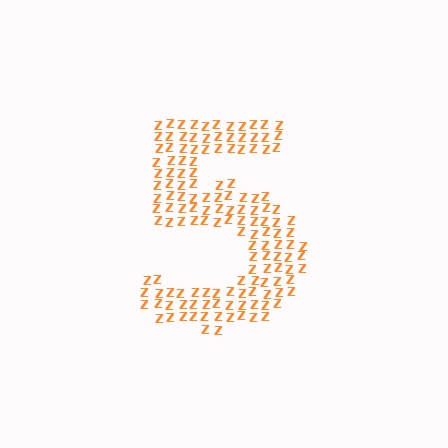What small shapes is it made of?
It is made of small letter Z's.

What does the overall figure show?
The overall figure shows the digit 5.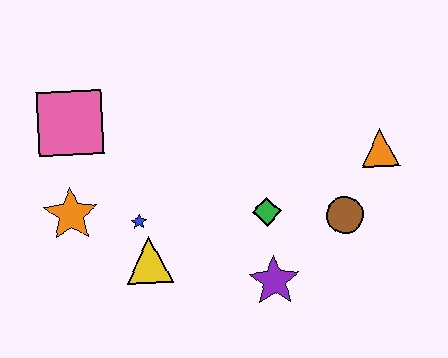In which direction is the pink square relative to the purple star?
The pink square is to the left of the purple star.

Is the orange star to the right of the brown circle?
No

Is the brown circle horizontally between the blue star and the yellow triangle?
No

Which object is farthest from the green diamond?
The pink square is farthest from the green diamond.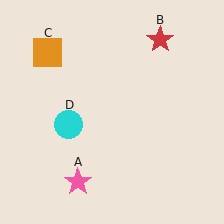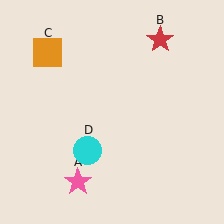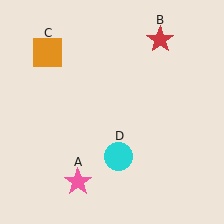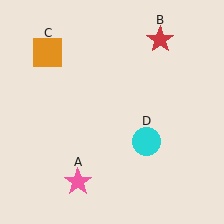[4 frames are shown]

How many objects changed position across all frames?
1 object changed position: cyan circle (object D).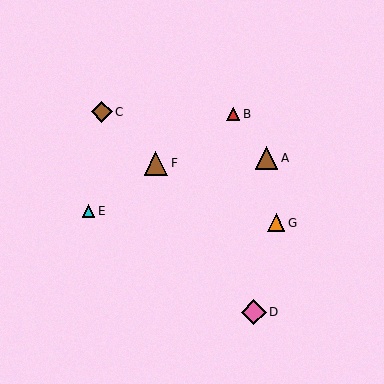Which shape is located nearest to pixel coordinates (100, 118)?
The brown diamond (labeled C) at (102, 112) is nearest to that location.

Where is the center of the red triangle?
The center of the red triangle is at (233, 114).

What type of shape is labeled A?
Shape A is a brown triangle.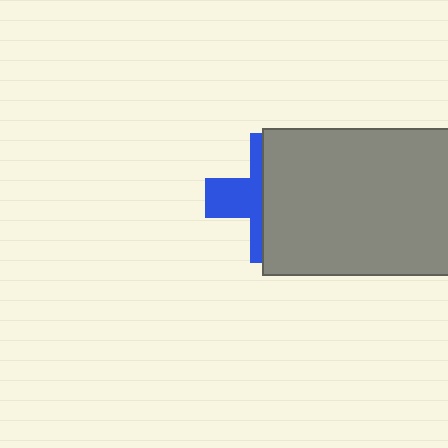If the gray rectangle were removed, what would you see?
You would see the complete blue cross.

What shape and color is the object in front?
The object in front is a gray rectangle.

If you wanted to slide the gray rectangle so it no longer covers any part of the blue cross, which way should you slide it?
Slide it right — that is the most direct way to separate the two shapes.